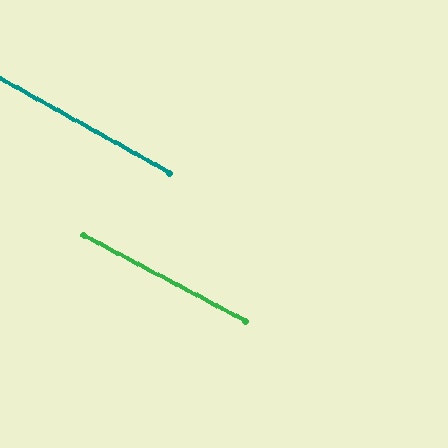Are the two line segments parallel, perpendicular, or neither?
Parallel — their directions differ by only 1.3°.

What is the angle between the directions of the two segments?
Approximately 1 degree.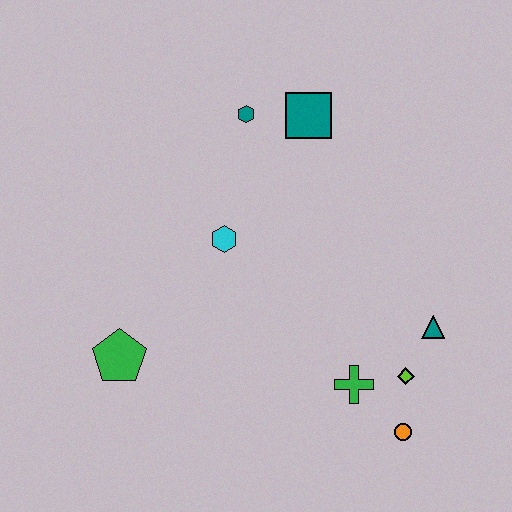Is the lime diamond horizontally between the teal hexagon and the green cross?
No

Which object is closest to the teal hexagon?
The teal square is closest to the teal hexagon.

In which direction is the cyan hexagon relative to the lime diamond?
The cyan hexagon is to the left of the lime diamond.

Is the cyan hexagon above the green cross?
Yes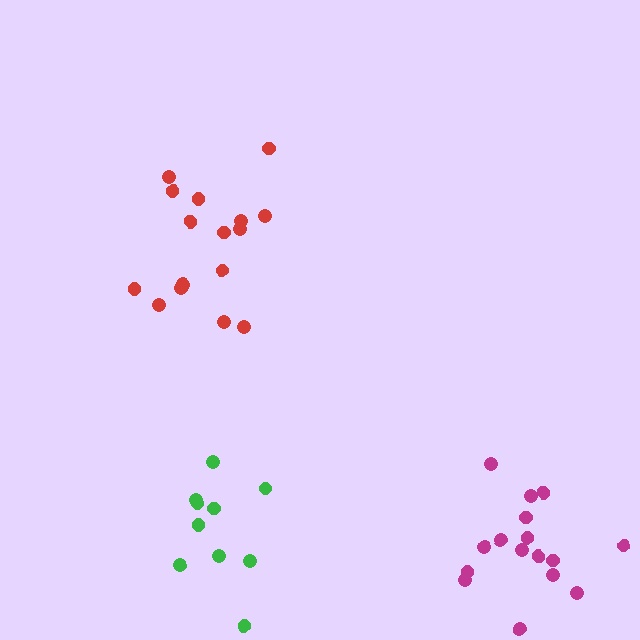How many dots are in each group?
Group 1: 16 dots, Group 2: 10 dots, Group 3: 16 dots (42 total).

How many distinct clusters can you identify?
There are 3 distinct clusters.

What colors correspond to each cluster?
The clusters are colored: red, green, magenta.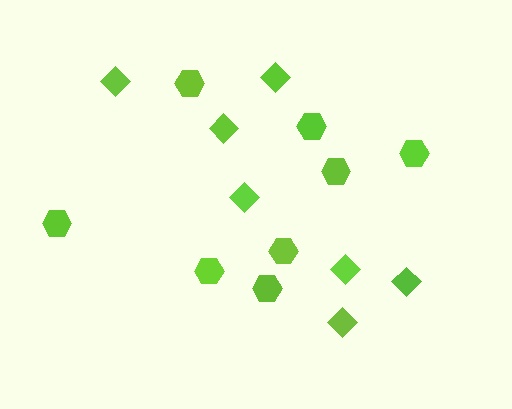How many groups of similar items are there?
There are 2 groups: one group of diamonds (7) and one group of hexagons (8).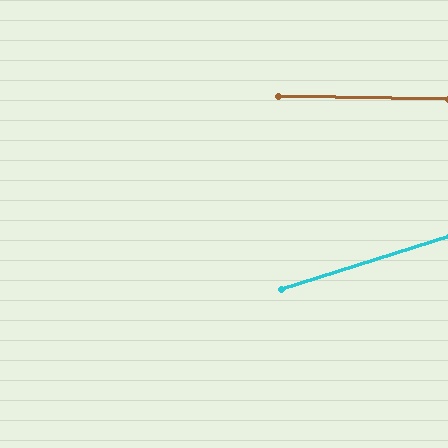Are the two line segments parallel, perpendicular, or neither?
Neither parallel nor perpendicular — they differ by about 19°.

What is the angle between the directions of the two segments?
Approximately 19 degrees.